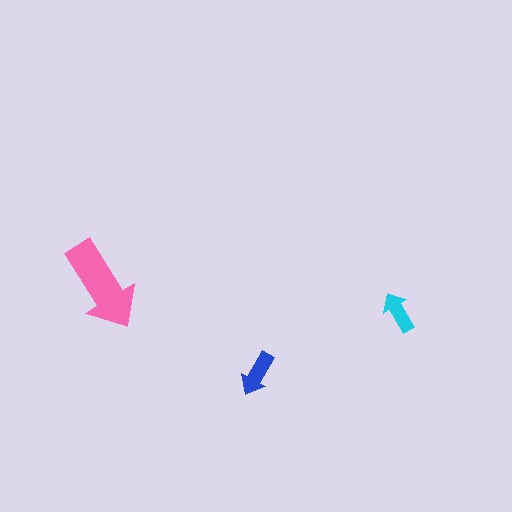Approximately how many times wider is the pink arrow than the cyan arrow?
About 2 times wider.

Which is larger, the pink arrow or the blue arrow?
The pink one.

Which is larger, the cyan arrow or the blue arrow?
The blue one.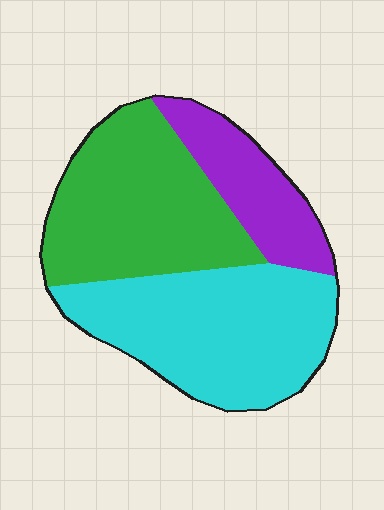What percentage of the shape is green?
Green takes up about three eighths (3/8) of the shape.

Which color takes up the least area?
Purple, at roughly 20%.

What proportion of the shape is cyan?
Cyan covers about 45% of the shape.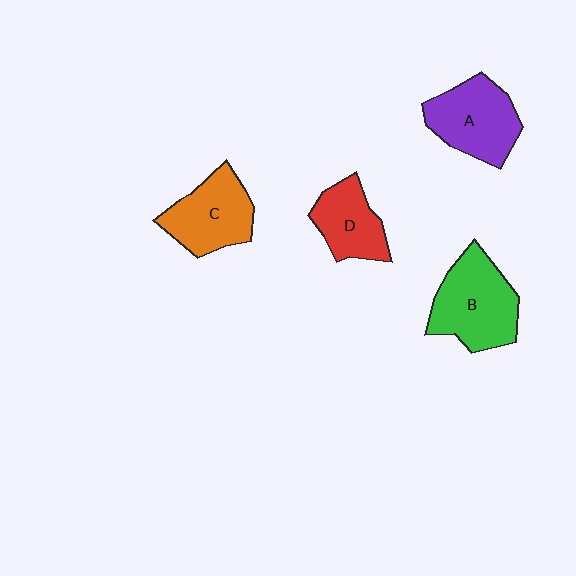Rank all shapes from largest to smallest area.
From largest to smallest: B (green), A (purple), C (orange), D (red).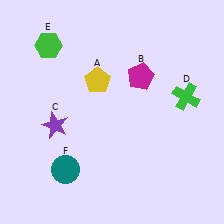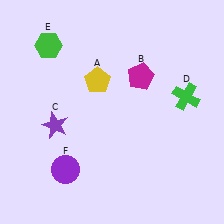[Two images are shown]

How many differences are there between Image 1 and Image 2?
There is 1 difference between the two images.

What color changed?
The circle (F) changed from teal in Image 1 to purple in Image 2.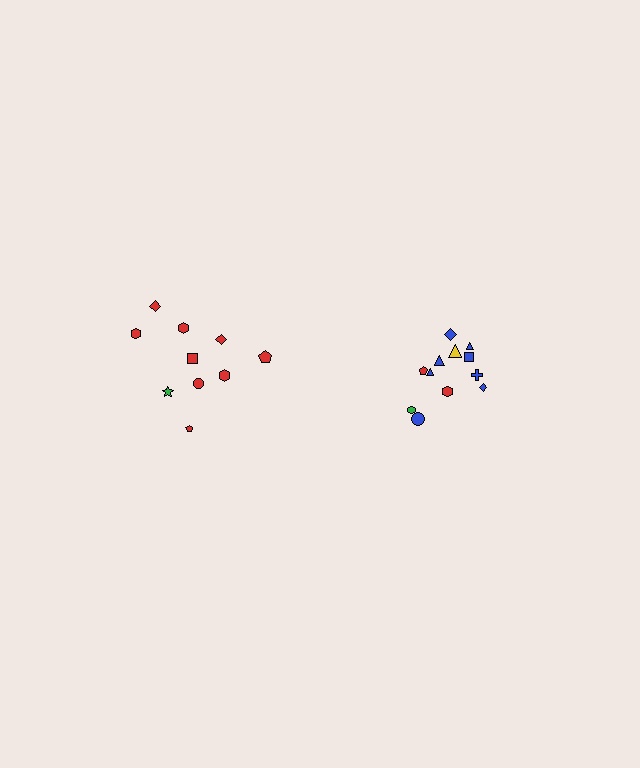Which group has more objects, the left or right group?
The right group.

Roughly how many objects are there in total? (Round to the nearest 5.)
Roughly 20 objects in total.